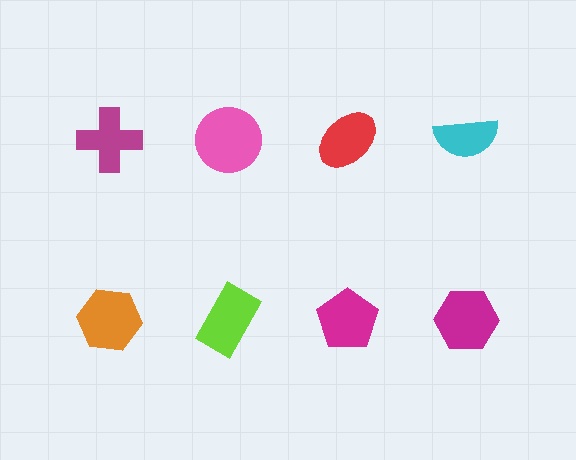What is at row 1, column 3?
A red ellipse.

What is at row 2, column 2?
A lime rectangle.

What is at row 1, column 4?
A cyan semicircle.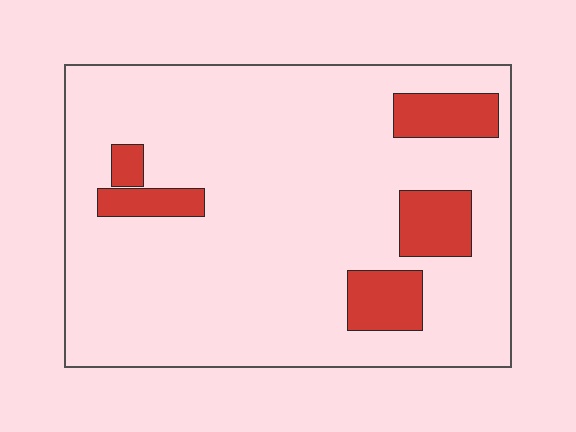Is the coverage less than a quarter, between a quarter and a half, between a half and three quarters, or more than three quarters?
Less than a quarter.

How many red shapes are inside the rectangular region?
5.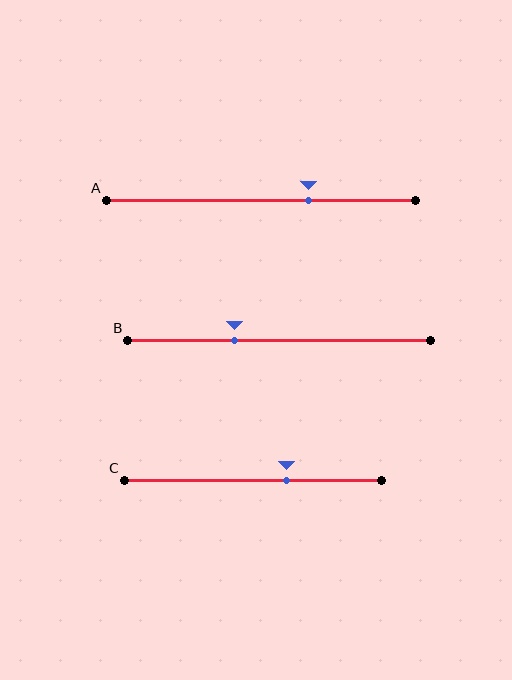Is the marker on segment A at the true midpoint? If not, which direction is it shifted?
No, the marker on segment A is shifted to the right by about 15% of the segment length.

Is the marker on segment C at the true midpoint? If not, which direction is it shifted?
No, the marker on segment C is shifted to the right by about 13% of the segment length.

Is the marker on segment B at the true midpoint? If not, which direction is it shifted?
No, the marker on segment B is shifted to the left by about 15% of the segment length.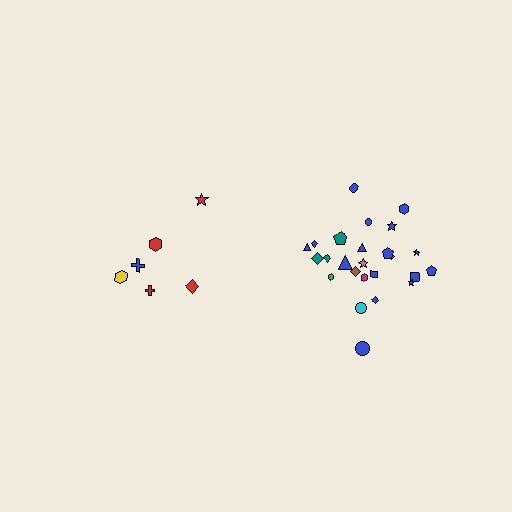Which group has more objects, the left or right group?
The right group.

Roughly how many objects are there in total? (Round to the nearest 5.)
Roughly 30 objects in total.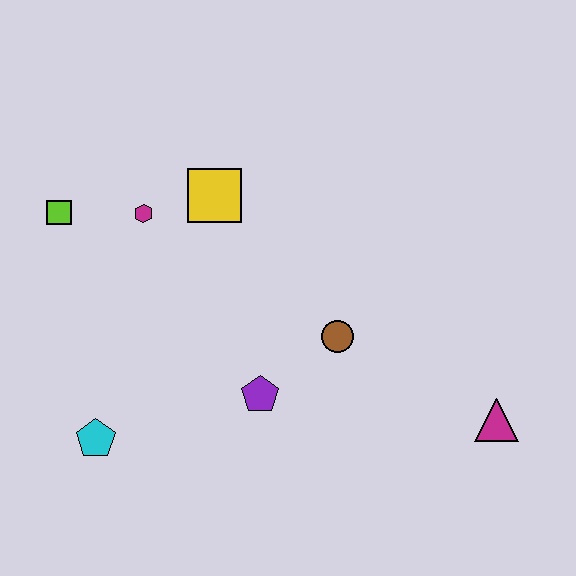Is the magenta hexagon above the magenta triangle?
Yes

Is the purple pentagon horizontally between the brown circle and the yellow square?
Yes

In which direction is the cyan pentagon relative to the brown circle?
The cyan pentagon is to the left of the brown circle.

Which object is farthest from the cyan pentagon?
The magenta triangle is farthest from the cyan pentagon.